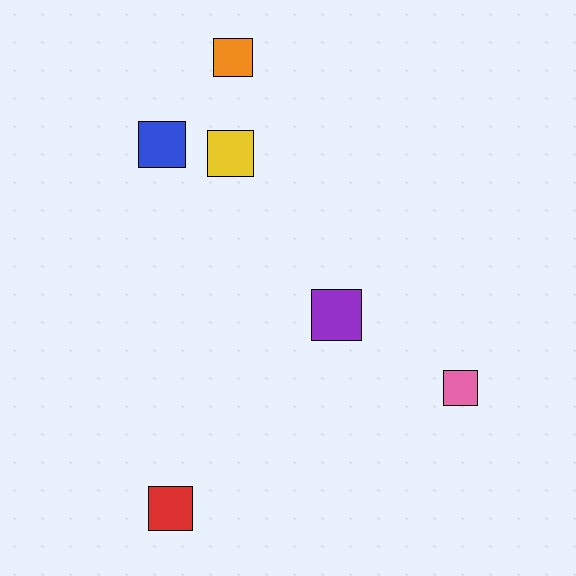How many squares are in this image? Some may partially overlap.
There are 6 squares.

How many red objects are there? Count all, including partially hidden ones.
There is 1 red object.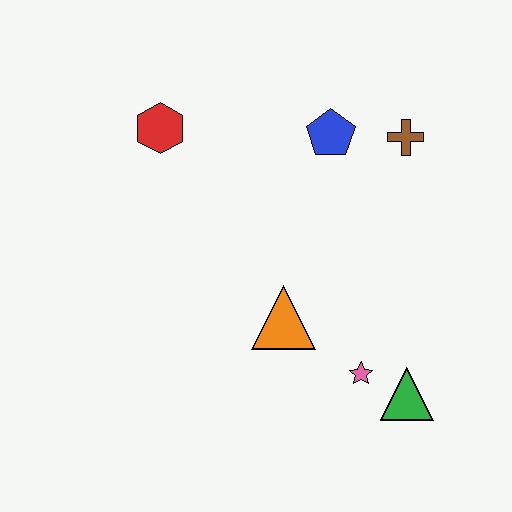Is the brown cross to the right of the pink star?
Yes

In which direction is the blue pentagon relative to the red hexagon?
The blue pentagon is to the right of the red hexagon.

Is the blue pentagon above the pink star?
Yes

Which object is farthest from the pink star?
The red hexagon is farthest from the pink star.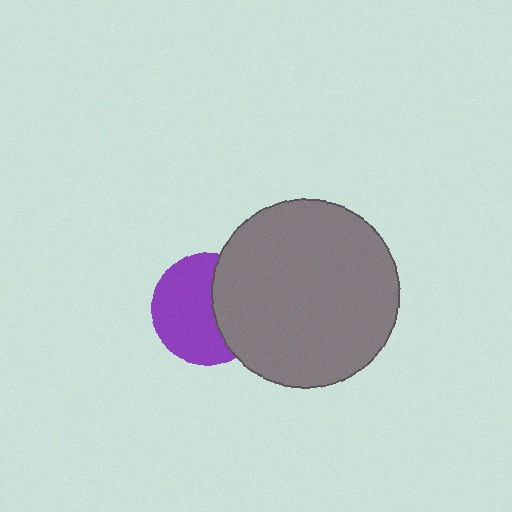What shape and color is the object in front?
The object in front is a gray circle.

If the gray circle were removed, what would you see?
You would see the complete purple circle.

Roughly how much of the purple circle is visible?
About half of it is visible (roughly 61%).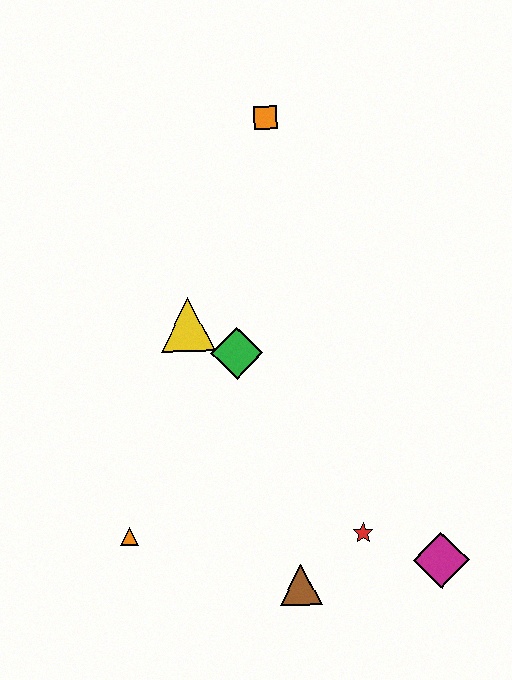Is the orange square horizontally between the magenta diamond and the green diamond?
Yes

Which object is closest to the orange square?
The yellow triangle is closest to the orange square.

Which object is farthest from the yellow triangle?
The magenta diamond is farthest from the yellow triangle.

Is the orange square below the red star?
No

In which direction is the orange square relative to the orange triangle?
The orange square is above the orange triangle.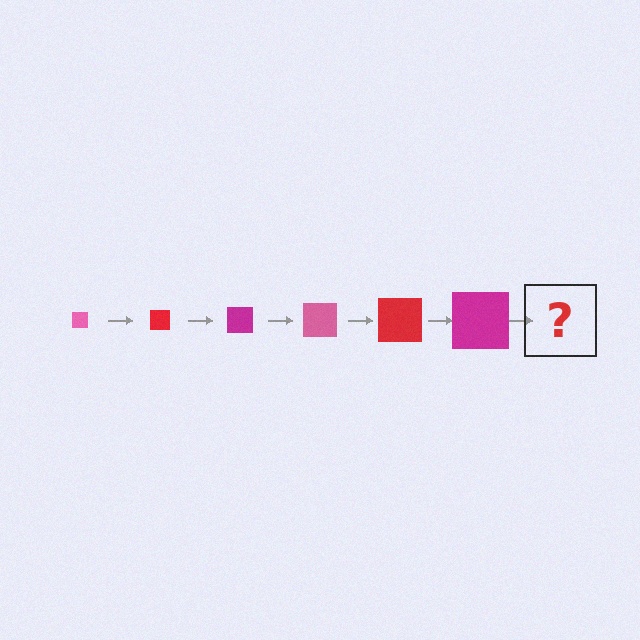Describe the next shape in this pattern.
It should be a pink square, larger than the previous one.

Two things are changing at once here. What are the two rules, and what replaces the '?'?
The two rules are that the square grows larger each step and the color cycles through pink, red, and magenta. The '?' should be a pink square, larger than the previous one.